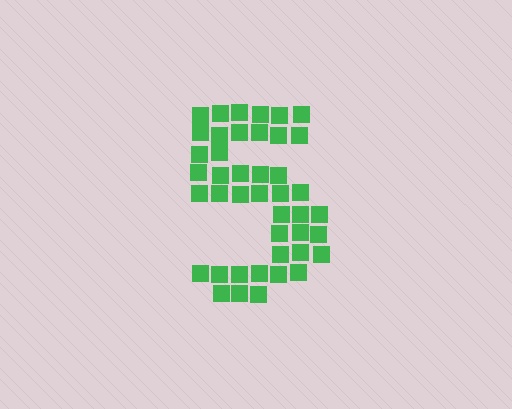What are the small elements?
The small elements are squares.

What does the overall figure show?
The overall figure shows the digit 5.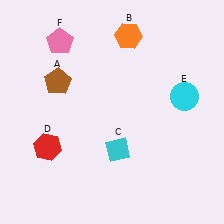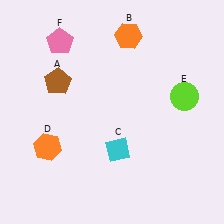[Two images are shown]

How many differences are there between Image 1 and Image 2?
There are 2 differences between the two images.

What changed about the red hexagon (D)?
In Image 1, D is red. In Image 2, it changed to orange.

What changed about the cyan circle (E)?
In Image 1, E is cyan. In Image 2, it changed to lime.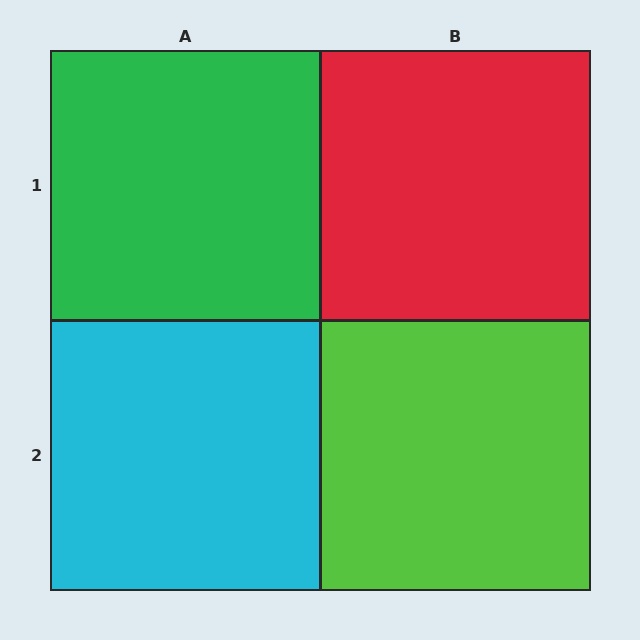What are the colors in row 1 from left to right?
Green, red.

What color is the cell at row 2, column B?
Lime.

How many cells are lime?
1 cell is lime.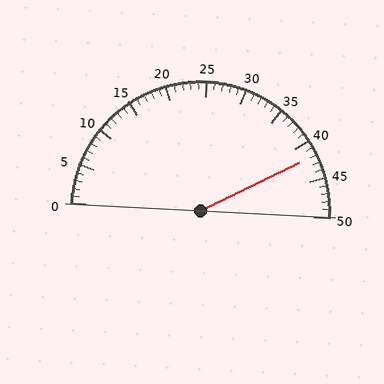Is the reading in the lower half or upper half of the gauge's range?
The reading is in the upper half of the range (0 to 50).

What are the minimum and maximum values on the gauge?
The gauge ranges from 0 to 50.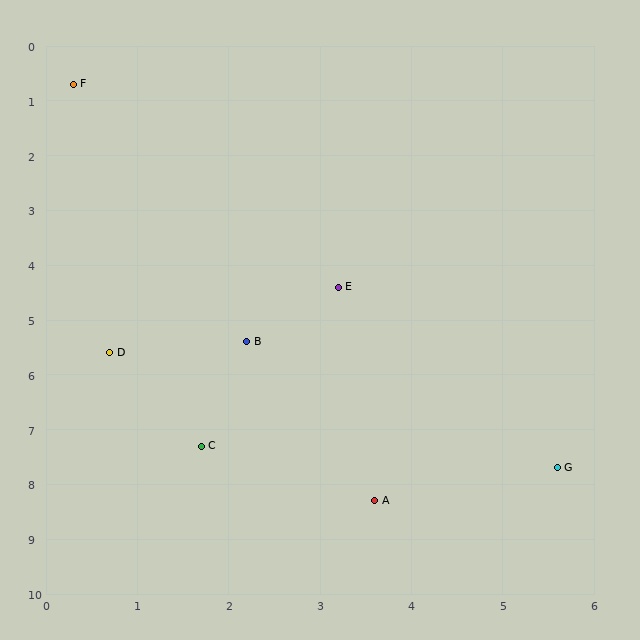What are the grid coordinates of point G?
Point G is at approximately (5.6, 7.7).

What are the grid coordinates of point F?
Point F is at approximately (0.3, 0.7).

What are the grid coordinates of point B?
Point B is at approximately (2.2, 5.4).